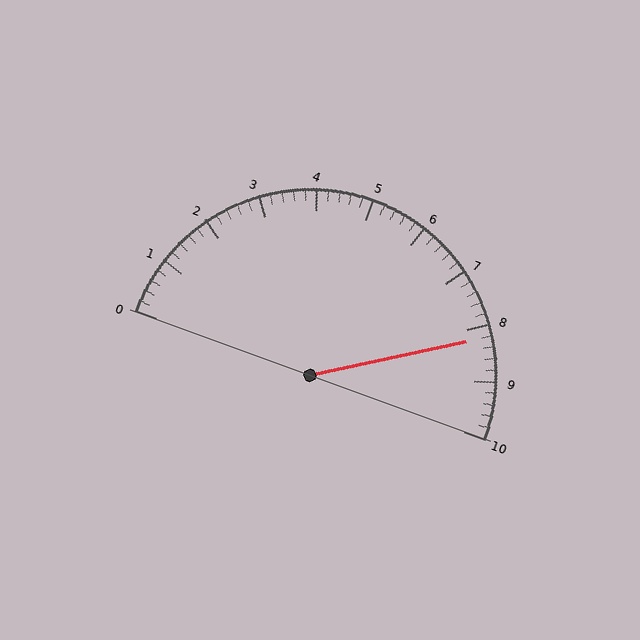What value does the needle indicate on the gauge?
The needle indicates approximately 8.2.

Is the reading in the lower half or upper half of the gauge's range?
The reading is in the upper half of the range (0 to 10).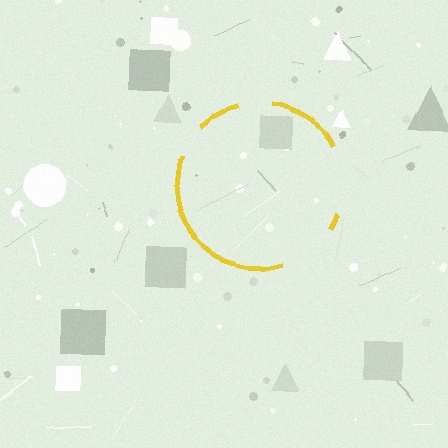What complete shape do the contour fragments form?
The contour fragments form a circle.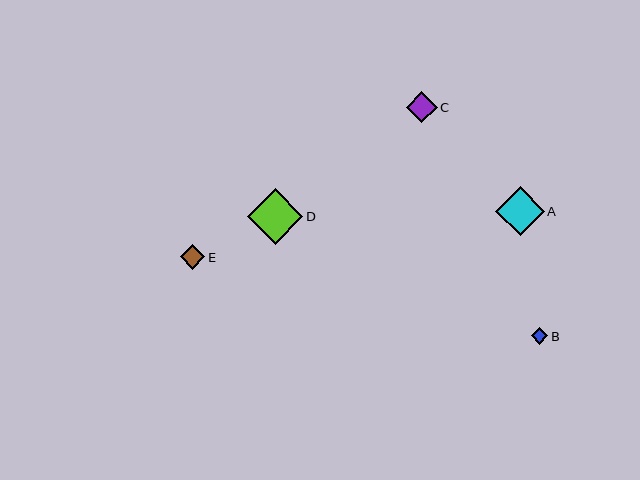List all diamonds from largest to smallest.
From largest to smallest: D, A, C, E, B.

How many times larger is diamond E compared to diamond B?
Diamond E is approximately 1.5 times the size of diamond B.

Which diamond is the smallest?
Diamond B is the smallest with a size of approximately 16 pixels.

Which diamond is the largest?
Diamond D is the largest with a size of approximately 55 pixels.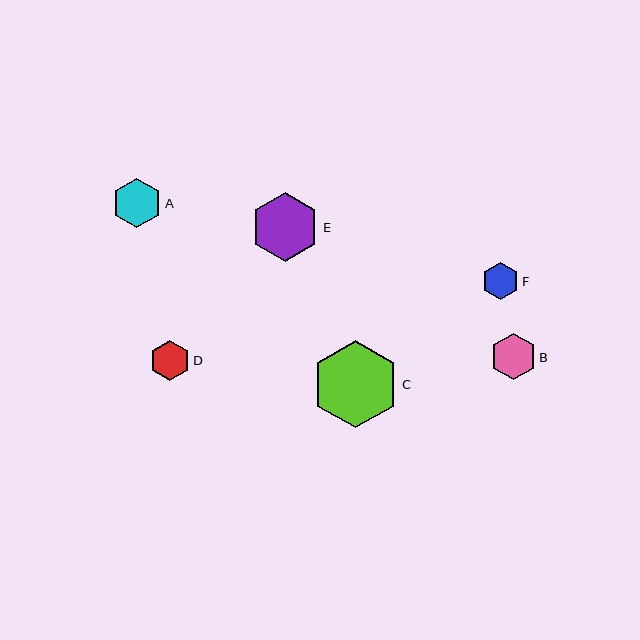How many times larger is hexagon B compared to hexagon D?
Hexagon B is approximately 1.1 times the size of hexagon D.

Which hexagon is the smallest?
Hexagon F is the smallest with a size of approximately 37 pixels.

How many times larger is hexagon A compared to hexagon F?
Hexagon A is approximately 1.3 times the size of hexagon F.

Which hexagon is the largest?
Hexagon C is the largest with a size of approximately 87 pixels.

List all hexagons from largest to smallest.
From largest to smallest: C, E, A, B, D, F.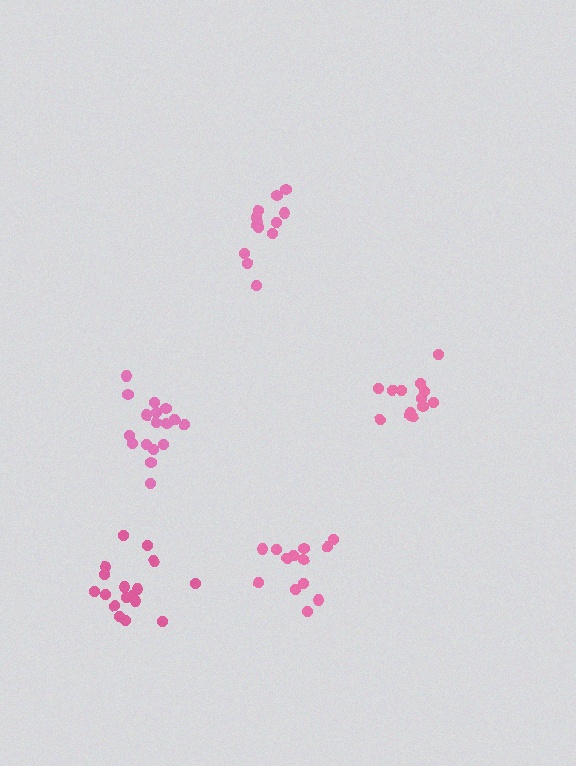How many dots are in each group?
Group 1: 17 dots, Group 2: 13 dots, Group 3: 13 dots, Group 4: 13 dots, Group 5: 17 dots (73 total).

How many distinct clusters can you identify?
There are 5 distinct clusters.